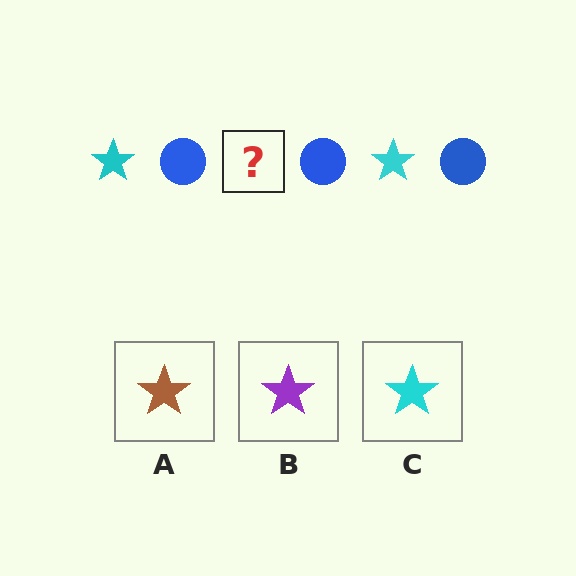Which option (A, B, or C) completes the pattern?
C.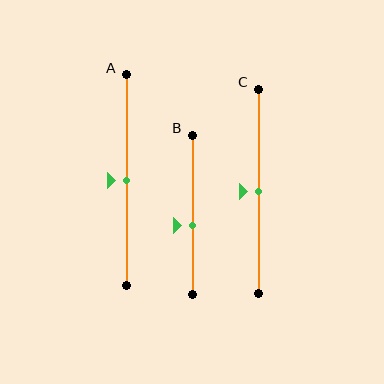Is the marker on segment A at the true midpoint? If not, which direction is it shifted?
Yes, the marker on segment A is at the true midpoint.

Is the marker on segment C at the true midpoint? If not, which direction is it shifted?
Yes, the marker on segment C is at the true midpoint.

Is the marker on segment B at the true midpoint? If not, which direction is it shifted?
No, the marker on segment B is shifted downward by about 7% of the segment length.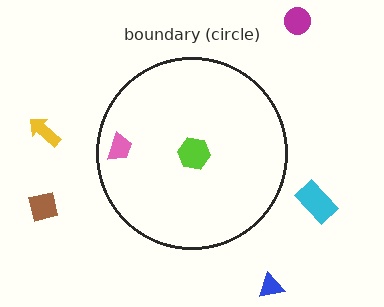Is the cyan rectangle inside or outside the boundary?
Outside.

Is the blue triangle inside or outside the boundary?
Outside.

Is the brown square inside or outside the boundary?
Outside.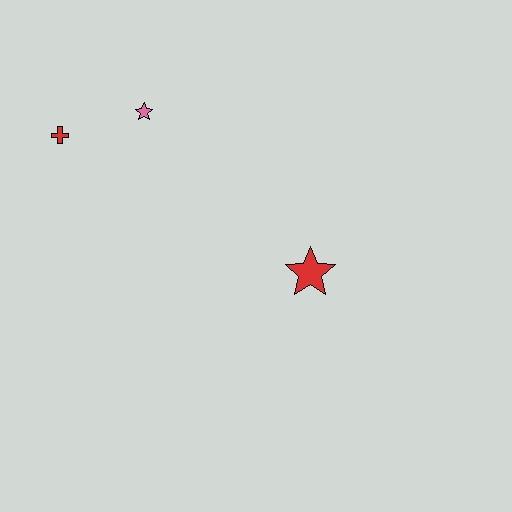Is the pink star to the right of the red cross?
Yes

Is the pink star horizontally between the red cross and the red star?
Yes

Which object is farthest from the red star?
The red cross is farthest from the red star.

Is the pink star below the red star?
No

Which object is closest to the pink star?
The red cross is closest to the pink star.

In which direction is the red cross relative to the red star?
The red cross is to the left of the red star.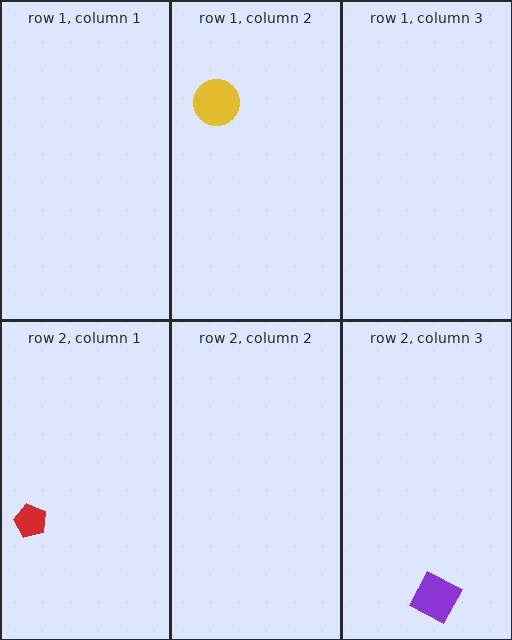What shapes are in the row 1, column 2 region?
The yellow circle.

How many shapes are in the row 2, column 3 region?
1.